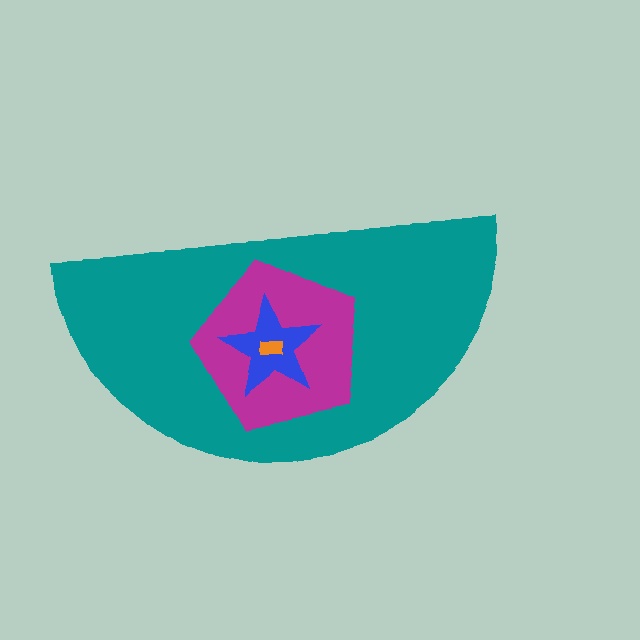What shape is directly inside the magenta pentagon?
The blue star.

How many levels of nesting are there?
4.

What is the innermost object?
The orange rectangle.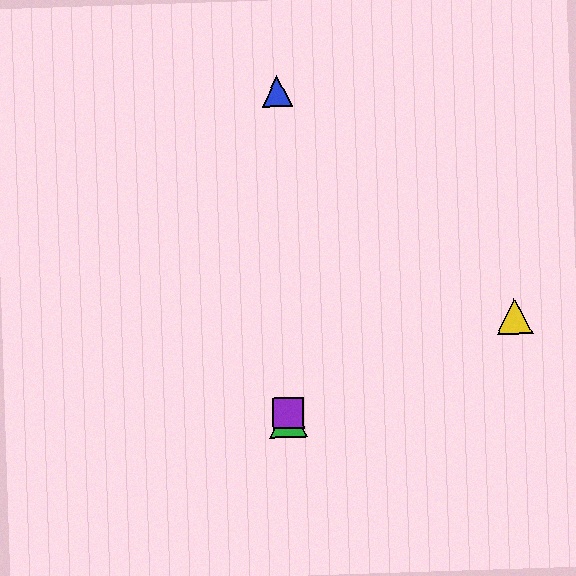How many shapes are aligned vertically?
4 shapes (the red square, the blue triangle, the green triangle, the purple square) are aligned vertically.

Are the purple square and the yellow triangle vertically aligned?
No, the purple square is at x≈288 and the yellow triangle is at x≈515.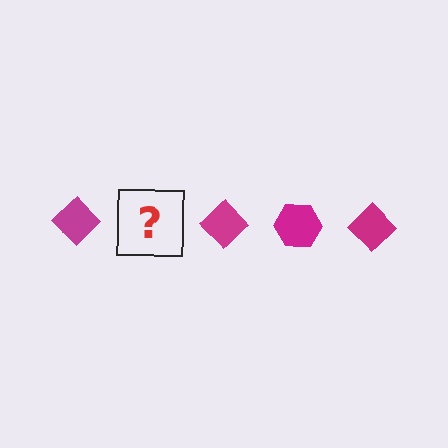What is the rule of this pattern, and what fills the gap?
The rule is that the pattern cycles through diamond, hexagon shapes in magenta. The gap should be filled with a magenta hexagon.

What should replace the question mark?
The question mark should be replaced with a magenta hexagon.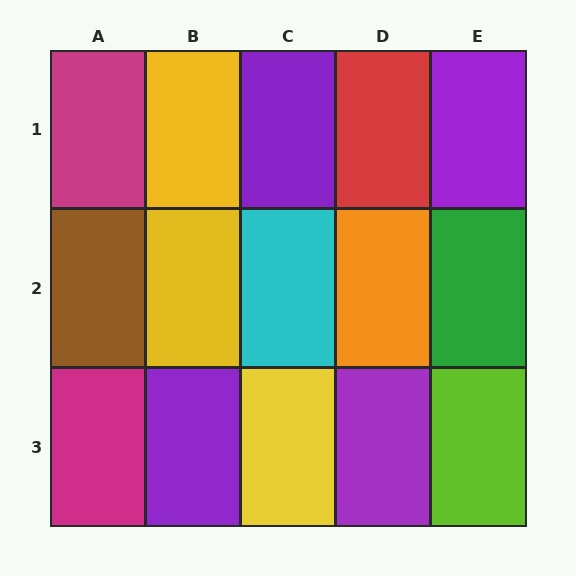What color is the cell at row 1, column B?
Yellow.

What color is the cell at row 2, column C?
Cyan.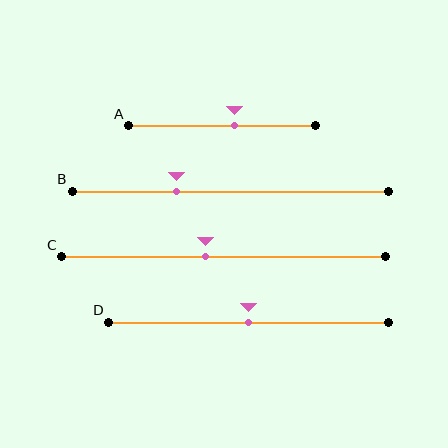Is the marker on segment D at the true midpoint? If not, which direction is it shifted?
Yes, the marker on segment D is at the true midpoint.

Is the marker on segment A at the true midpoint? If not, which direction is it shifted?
No, the marker on segment A is shifted to the right by about 7% of the segment length.